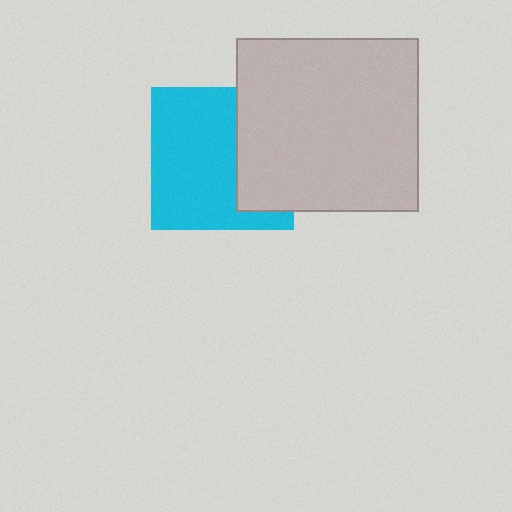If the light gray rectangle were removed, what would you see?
You would see the complete cyan square.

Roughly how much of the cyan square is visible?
About half of it is visible (roughly 64%).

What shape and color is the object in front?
The object in front is a light gray rectangle.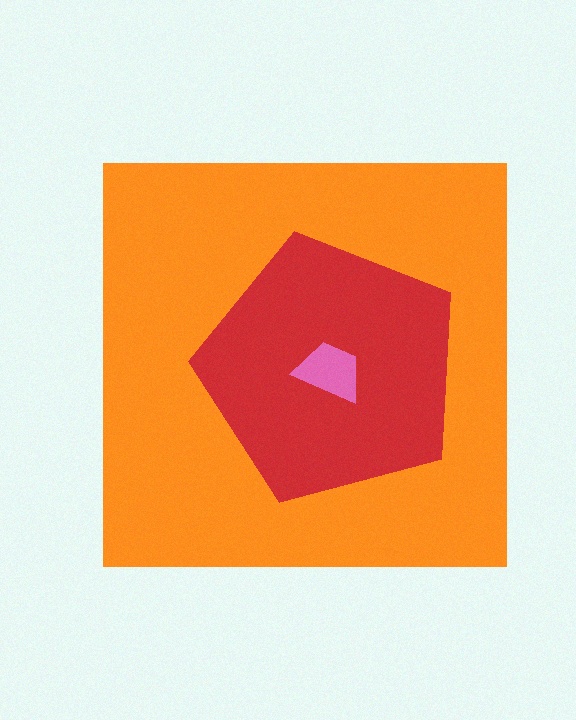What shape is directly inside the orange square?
The red pentagon.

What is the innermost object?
The pink trapezoid.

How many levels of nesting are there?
3.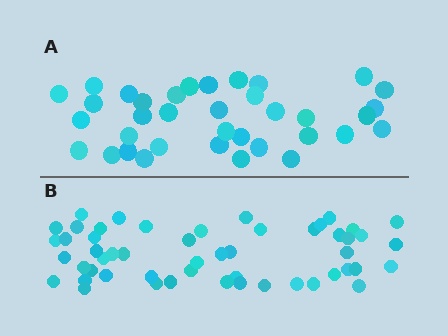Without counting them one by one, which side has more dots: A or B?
Region B (the bottom region) has more dots.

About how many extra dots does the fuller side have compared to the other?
Region B has approximately 15 more dots than region A.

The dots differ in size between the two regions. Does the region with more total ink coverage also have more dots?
No. Region A has more total ink coverage because its dots are larger, but region B actually contains more individual dots. Total area can be misleading — the number of items is what matters here.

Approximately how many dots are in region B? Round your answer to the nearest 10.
About 50 dots. (The exact count is 52, which rounds to 50.)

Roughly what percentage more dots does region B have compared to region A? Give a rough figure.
About 45% more.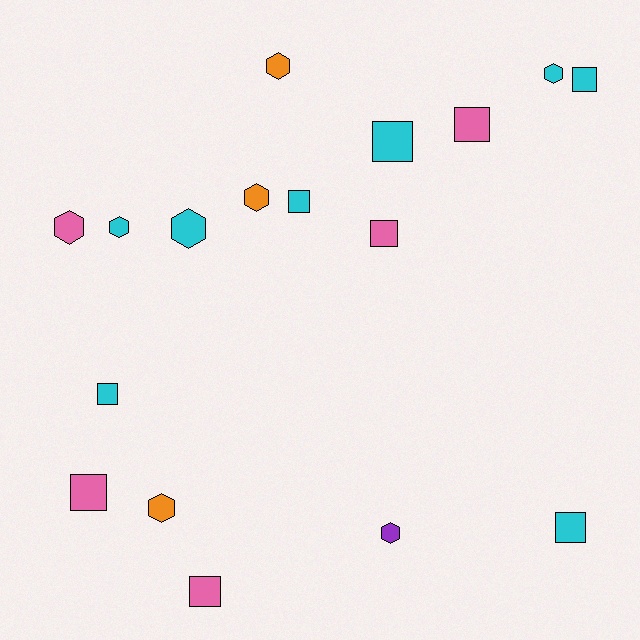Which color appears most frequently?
Cyan, with 8 objects.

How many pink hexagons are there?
There is 1 pink hexagon.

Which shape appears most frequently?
Square, with 9 objects.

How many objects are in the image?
There are 17 objects.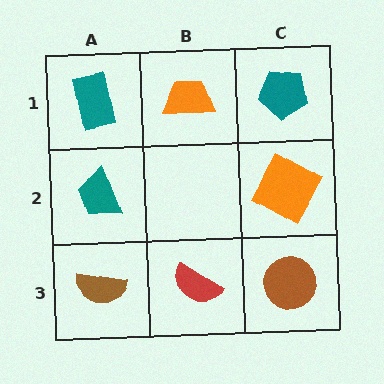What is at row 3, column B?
A red semicircle.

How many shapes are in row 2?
2 shapes.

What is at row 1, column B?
An orange trapezoid.